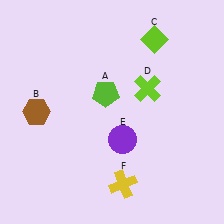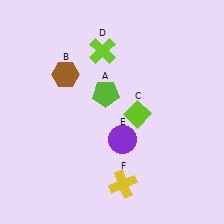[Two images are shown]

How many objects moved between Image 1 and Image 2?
3 objects moved between the two images.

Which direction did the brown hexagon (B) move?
The brown hexagon (B) moved up.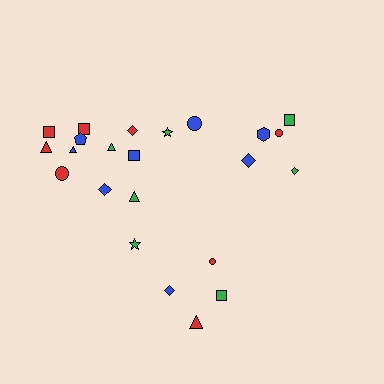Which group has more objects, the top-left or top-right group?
The top-left group.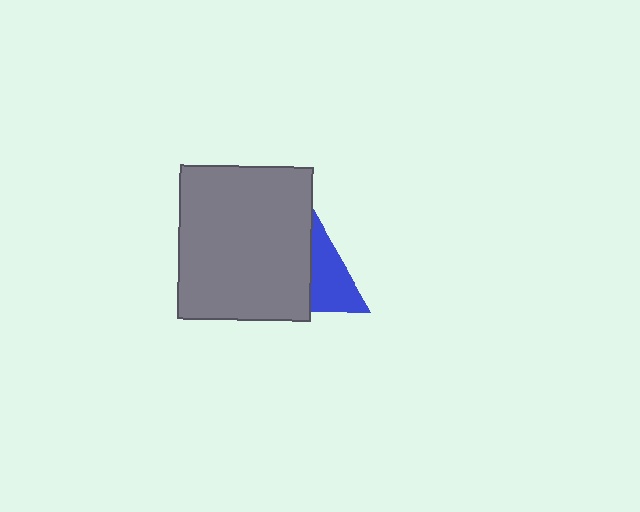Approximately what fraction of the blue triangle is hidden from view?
Roughly 59% of the blue triangle is hidden behind the gray rectangle.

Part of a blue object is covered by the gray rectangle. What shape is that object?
It is a triangle.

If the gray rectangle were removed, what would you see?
You would see the complete blue triangle.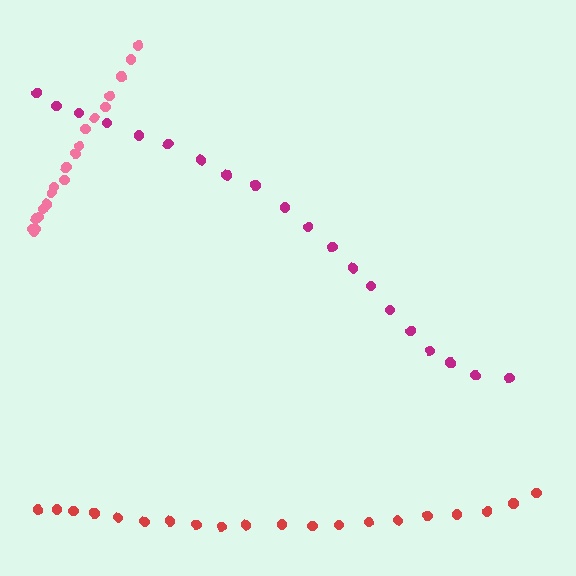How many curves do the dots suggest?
There are 3 distinct paths.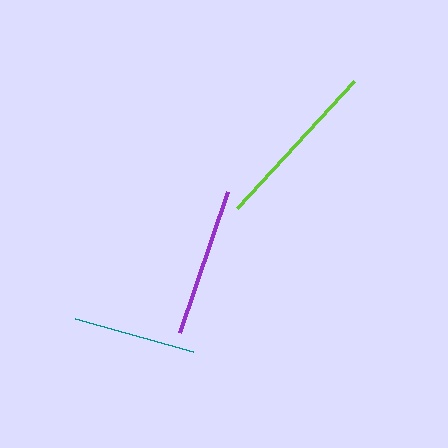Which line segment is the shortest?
The teal line is the shortest at approximately 122 pixels.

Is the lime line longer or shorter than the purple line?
The lime line is longer than the purple line.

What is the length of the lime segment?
The lime segment is approximately 173 pixels long.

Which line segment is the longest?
The lime line is the longest at approximately 173 pixels.